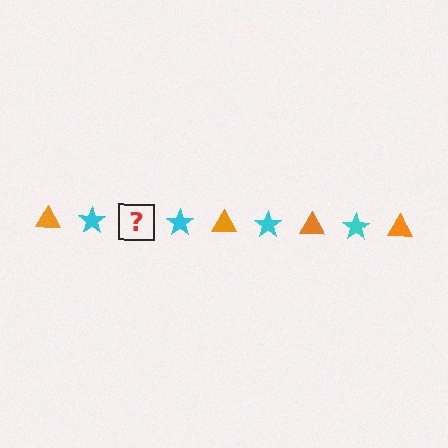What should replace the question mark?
The question mark should be replaced with an orange triangle.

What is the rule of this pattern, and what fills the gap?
The rule is that the pattern alternates between orange triangle and cyan star. The gap should be filled with an orange triangle.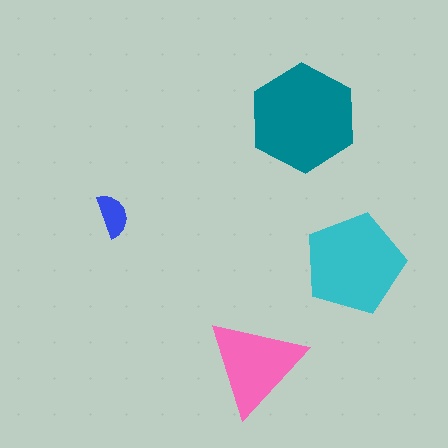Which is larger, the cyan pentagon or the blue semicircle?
The cyan pentagon.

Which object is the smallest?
The blue semicircle.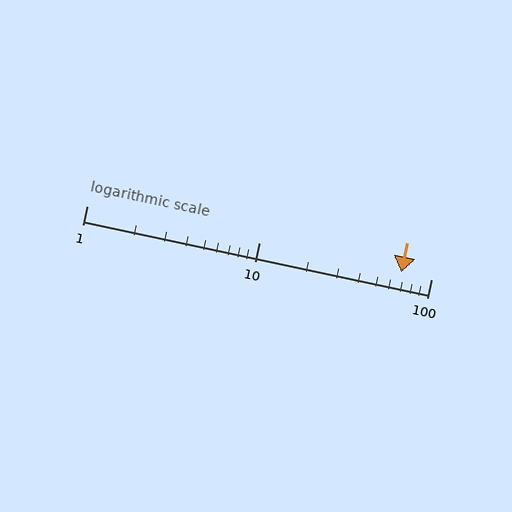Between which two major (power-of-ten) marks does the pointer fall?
The pointer is between 10 and 100.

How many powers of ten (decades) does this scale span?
The scale spans 2 decades, from 1 to 100.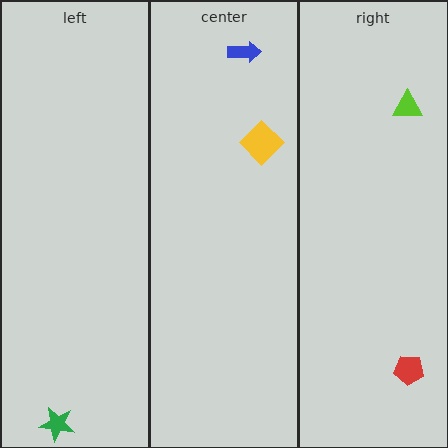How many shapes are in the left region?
1.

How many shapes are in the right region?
2.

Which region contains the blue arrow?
The center region.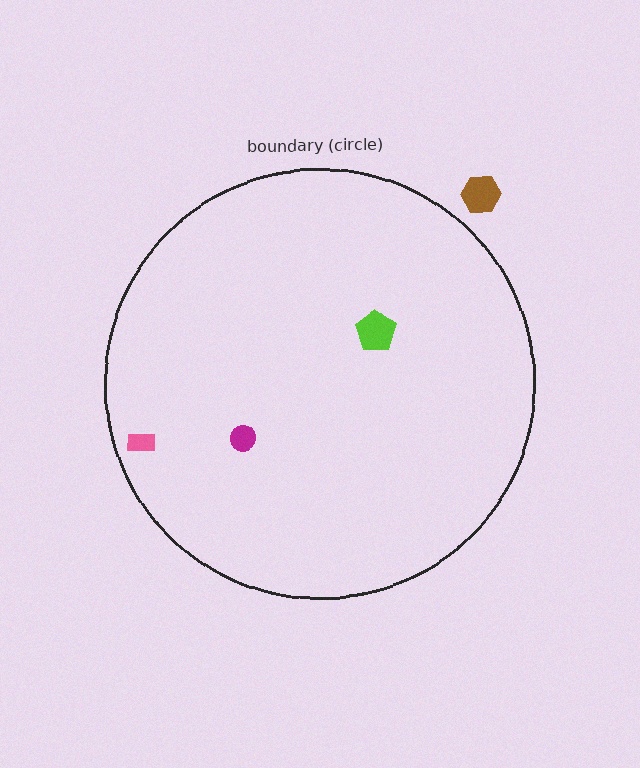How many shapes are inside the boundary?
3 inside, 1 outside.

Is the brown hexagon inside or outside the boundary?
Outside.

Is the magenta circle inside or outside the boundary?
Inside.